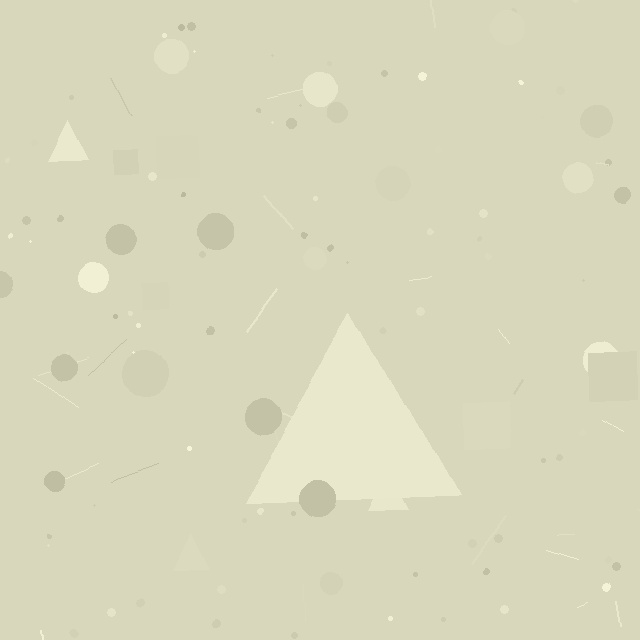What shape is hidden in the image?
A triangle is hidden in the image.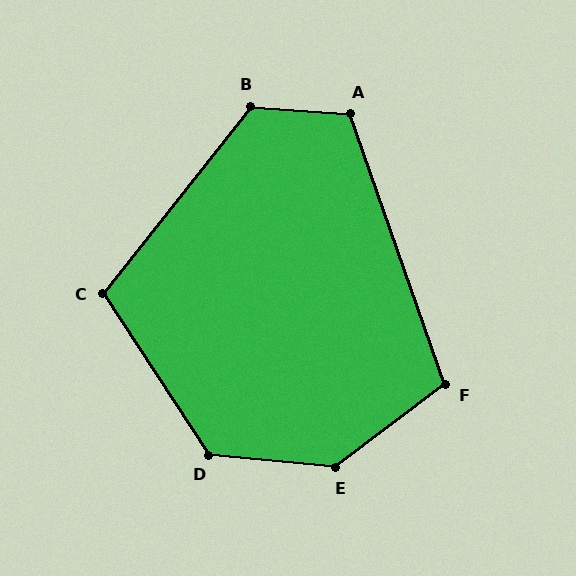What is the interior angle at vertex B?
Approximately 124 degrees (obtuse).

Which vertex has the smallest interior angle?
F, at approximately 107 degrees.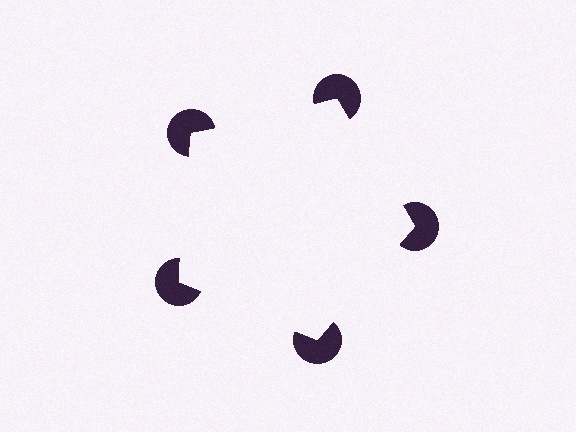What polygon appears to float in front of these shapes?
An illusory pentagon — its edges are inferred from the aligned wedge cuts in the pac-man discs, not physically drawn.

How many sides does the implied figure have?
5 sides.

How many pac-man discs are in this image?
There are 5 — one at each vertex of the illusory pentagon.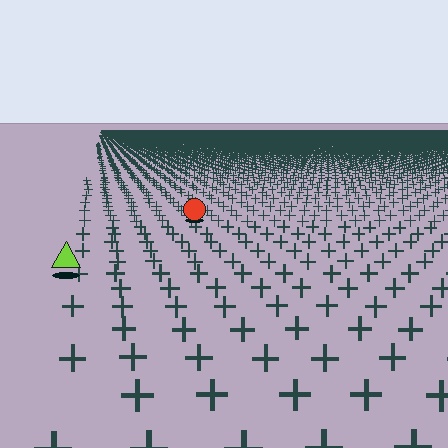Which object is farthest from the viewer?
The red circle is farthest from the viewer. It appears smaller and the ground texture around it is denser.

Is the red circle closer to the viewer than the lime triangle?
No. The lime triangle is closer — you can tell from the texture gradient: the ground texture is coarser near it.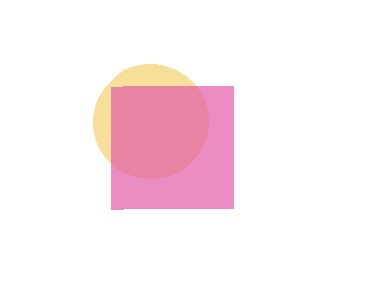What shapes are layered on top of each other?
The layered shapes are: a yellow circle, a pink square.